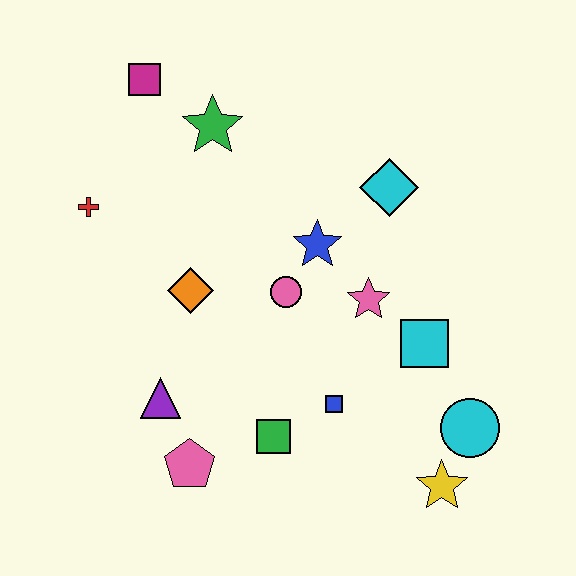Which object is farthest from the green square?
The magenta square is farthest from the green square.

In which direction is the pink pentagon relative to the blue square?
The pink pentagon is to the left of the blue square.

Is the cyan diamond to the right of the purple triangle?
Yes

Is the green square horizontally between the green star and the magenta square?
No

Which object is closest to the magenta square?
The green star is closest to the magenta square.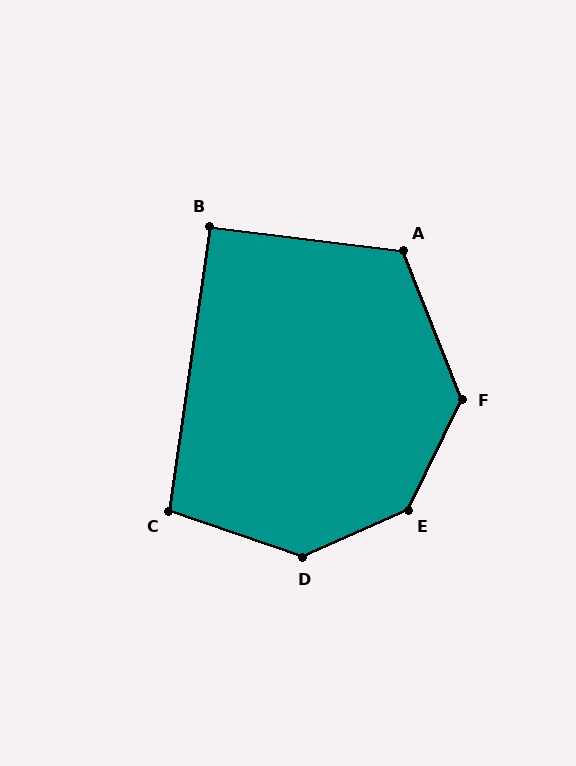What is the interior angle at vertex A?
Approximately 119 degrees (obtuse).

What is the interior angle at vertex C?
Approximately 101 degrees (obtuse).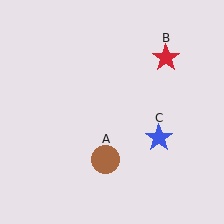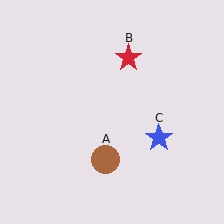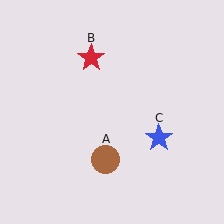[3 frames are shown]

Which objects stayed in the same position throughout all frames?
Brown circle (object A) and blue star (object C) remained stationary.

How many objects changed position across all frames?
1 object changed position: red star (object B).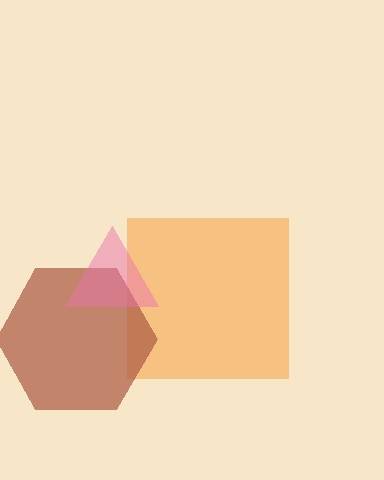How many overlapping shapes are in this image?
There are 3 overlapping shapes in the image.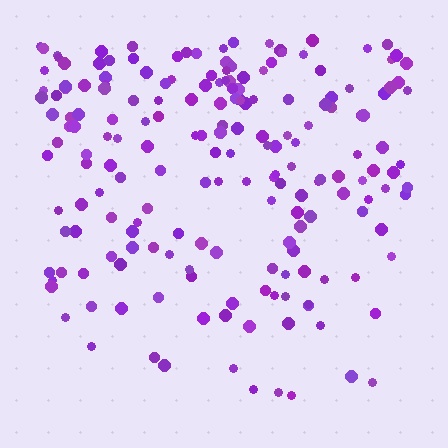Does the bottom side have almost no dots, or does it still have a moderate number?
Still a moderate number, just noticeably fewer than the top.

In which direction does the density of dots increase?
From bottom to top, with the top side densest.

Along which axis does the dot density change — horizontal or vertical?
Vertical.